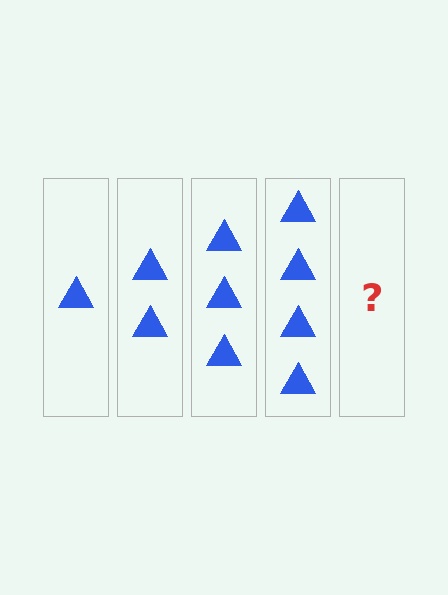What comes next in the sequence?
The next element should be 5 triangles.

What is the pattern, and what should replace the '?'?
The pattern is that each step adds one more triangle. The '?' should be 5 triangles.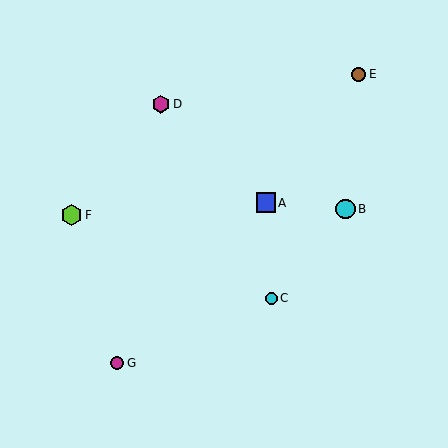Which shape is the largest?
The lime hexagon (labeled F) is the largest.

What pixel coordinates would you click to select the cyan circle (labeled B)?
Click at (345, 209) to select the cyan circle B.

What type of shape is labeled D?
Shape D is a magenta hexagon.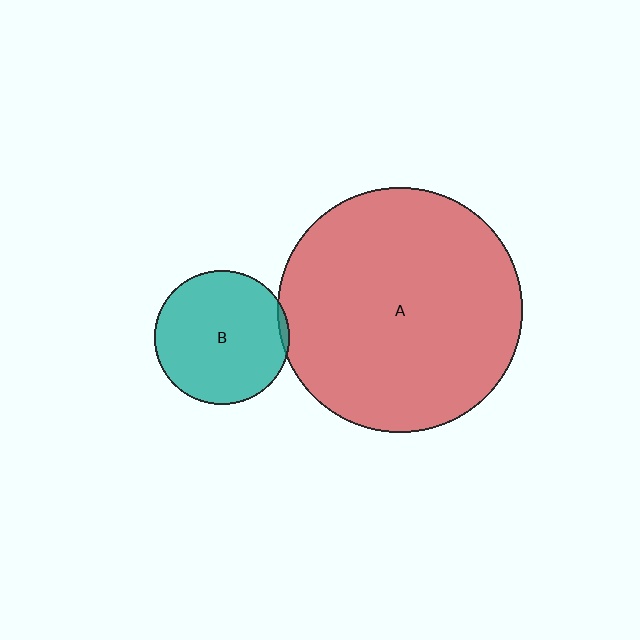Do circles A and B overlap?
Yes.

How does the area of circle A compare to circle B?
Approximately 3.3 times.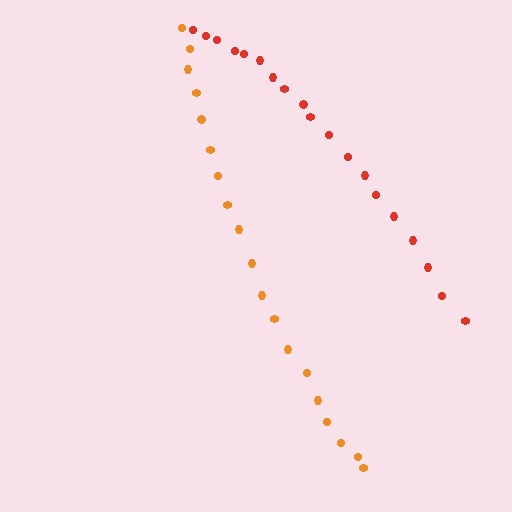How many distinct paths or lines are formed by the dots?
There are 2 distinct paths.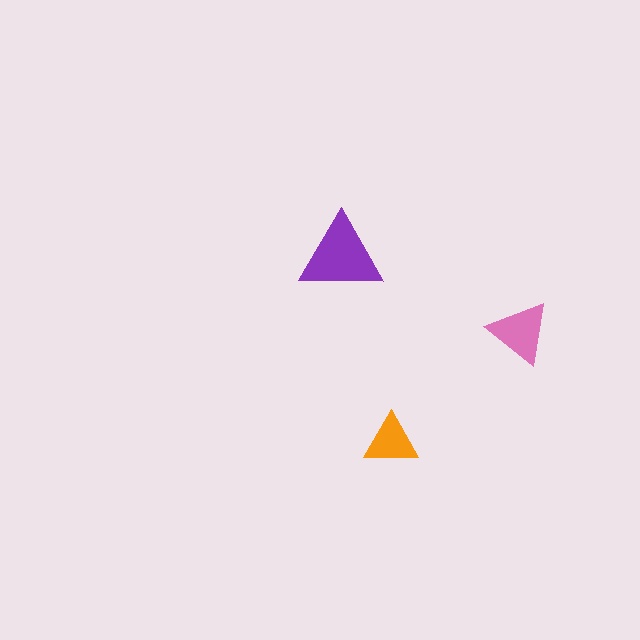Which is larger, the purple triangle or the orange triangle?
The purple one.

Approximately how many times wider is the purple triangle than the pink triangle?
About 1.5 times wider.